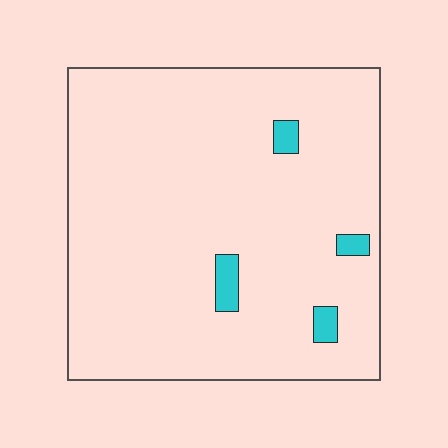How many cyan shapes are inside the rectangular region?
4.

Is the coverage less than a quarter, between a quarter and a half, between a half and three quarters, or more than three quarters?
Less than a quarter.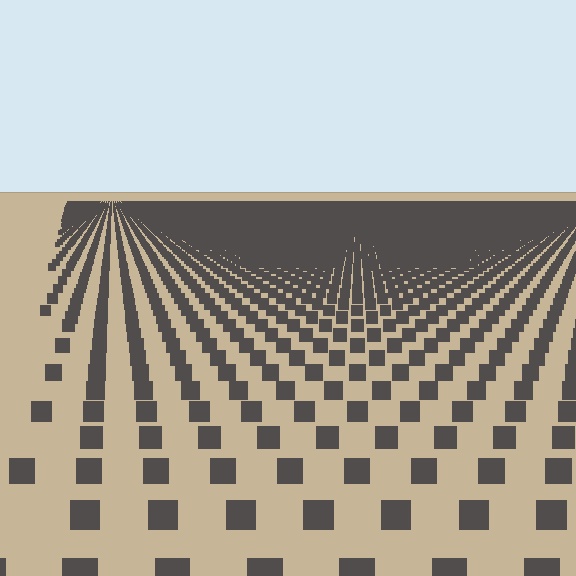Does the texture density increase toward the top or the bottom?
Density increases toward the top.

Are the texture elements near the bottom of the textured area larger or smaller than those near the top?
Larger. Near the bottom, elements are closer to the viewer and appear at a bigger on-screen size.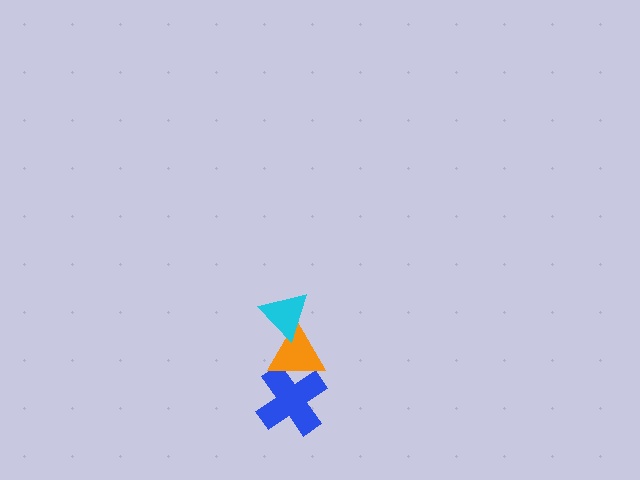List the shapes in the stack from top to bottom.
From top to bottom: the cyan triangle, the orange triangle, the blue cross.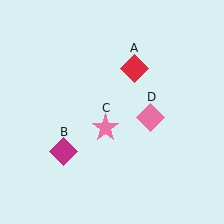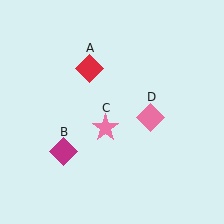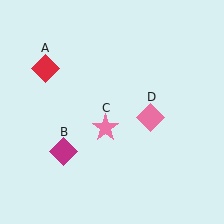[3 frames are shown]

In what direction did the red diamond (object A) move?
The red diamond (object A) moved left.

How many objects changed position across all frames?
1 object changed position: red diamond (object A).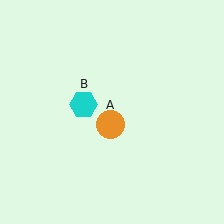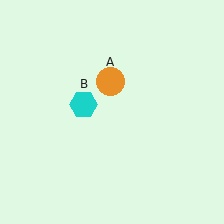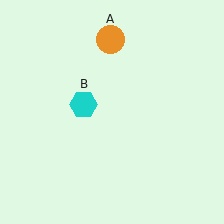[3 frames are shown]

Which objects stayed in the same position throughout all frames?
Cyan hexagon (object B) remained stationary.